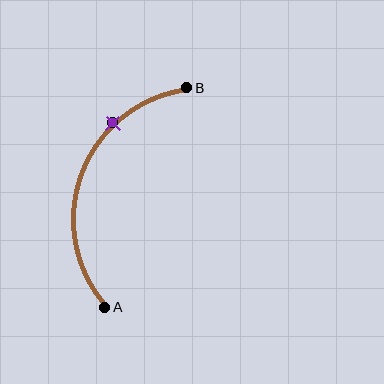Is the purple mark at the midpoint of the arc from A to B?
No. The purple mark lies on the arc but is closer to endpoint B. The arc midpoint would be at the point on the curve equidistant along the arc from both A and B.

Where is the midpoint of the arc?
The arc midpoint is the point on the curve farthest from the straight line joining A and B. It sits to the left of that line.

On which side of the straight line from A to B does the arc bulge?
The arc bulges to the left of the straight line connecting A and B.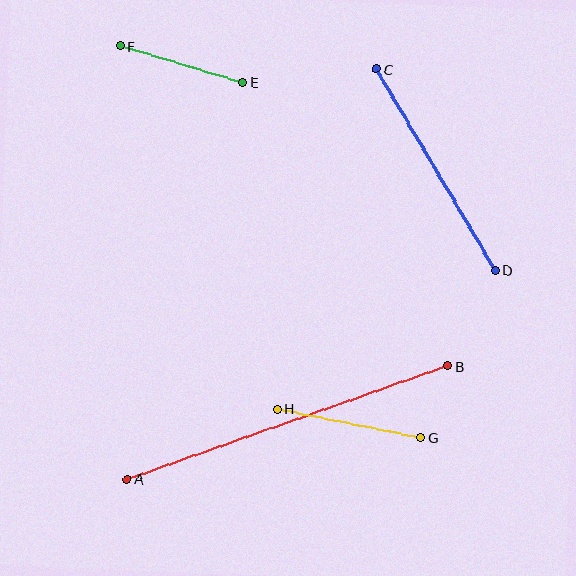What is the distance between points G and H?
The distance is approximately 146 pixels.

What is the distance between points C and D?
The distance is approximately 234 pixels.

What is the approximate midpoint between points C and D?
The midpoint is at approximately (436, 170) pixels.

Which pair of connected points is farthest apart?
Points A and B are farthest apart.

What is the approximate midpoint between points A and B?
The midpoint is at approximately (288, 422) pixels.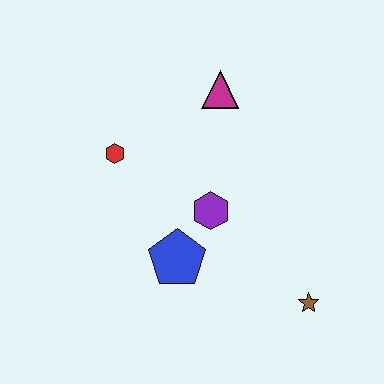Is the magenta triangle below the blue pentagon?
No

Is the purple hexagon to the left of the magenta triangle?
Yes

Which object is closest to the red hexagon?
The purple hexagon is closest to the red hexagon.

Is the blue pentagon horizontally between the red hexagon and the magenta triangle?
Yes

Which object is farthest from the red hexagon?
The brown star is farthest from the red hexagon.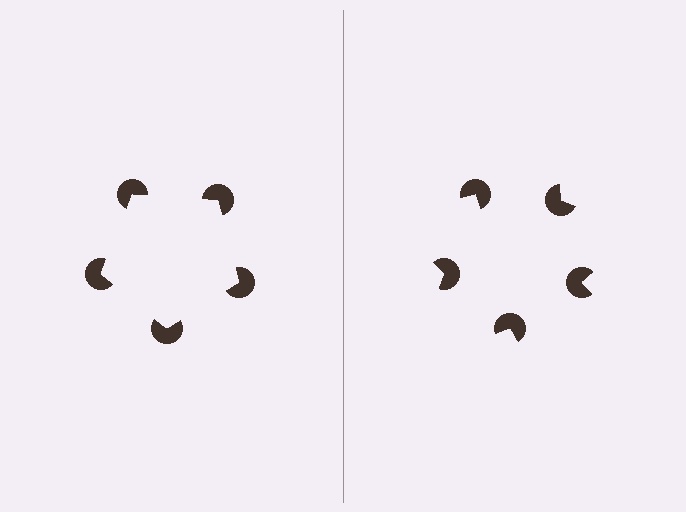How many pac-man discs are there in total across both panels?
10 — 5 on each side.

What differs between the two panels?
The pac-man discs are positioned identically on both sides; only the wedge orientations differ. On the left they align to a pentagon; on the right they are misaligned.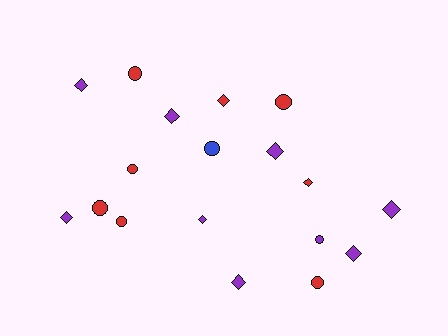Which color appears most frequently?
Purple, with 9 objects.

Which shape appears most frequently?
Diamond, with 10 objects.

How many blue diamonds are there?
There are no blue diamonds.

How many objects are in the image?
There are 18 objects.